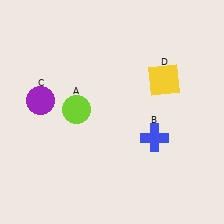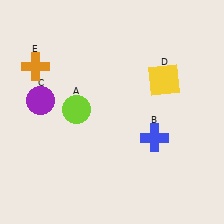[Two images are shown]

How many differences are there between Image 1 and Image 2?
There is 1 difference between the two images.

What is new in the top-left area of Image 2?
An orange cross (E) was added in the top-left area of Image 2.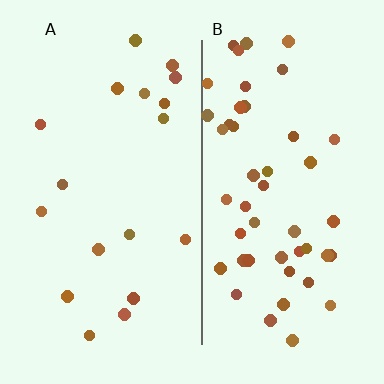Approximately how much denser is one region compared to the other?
Approximately 2.7× — region B over region A.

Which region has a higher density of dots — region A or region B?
B (the right).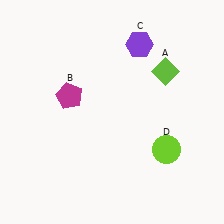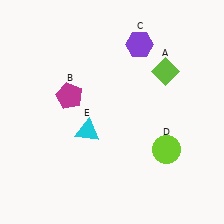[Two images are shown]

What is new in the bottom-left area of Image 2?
A cyan triangle (E) was added in the bottom-left area of Image 2.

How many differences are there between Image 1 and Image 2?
There is 1 difference between the two images.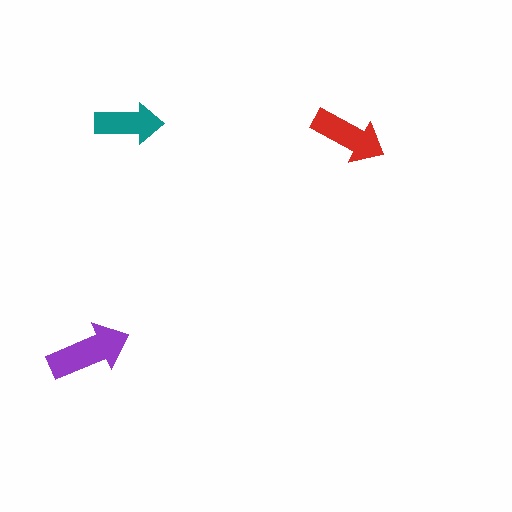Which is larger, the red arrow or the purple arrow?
The purple one.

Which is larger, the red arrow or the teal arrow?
The red one.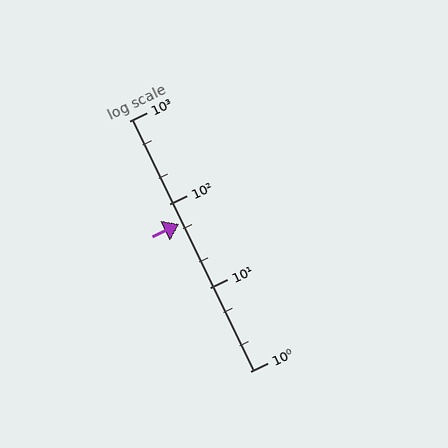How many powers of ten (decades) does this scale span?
The scale spans 3 decades, from 1 to 1000.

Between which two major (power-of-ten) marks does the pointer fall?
The pointer is between 10 and 100.